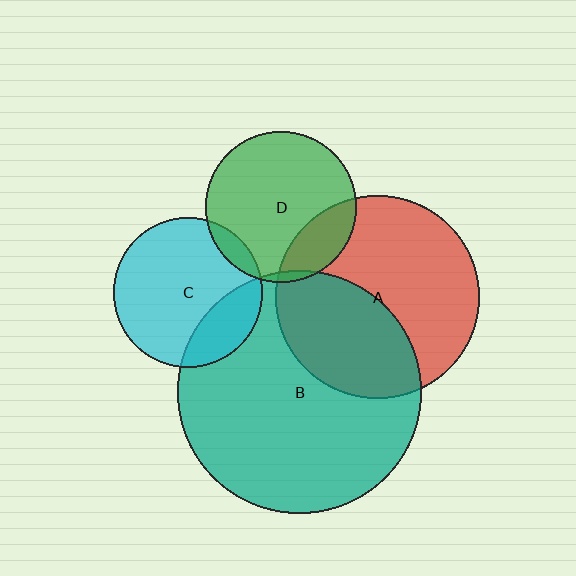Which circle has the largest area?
Circle B (teal).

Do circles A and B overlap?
Yes.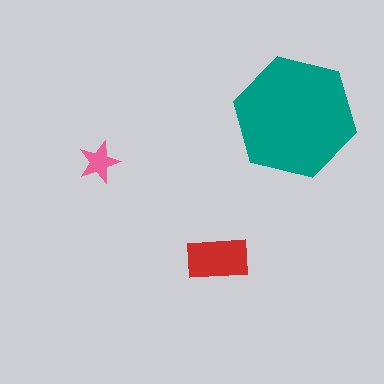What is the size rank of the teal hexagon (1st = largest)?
1st.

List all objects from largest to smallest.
The teal hexagon, the red rectangle, the pink star.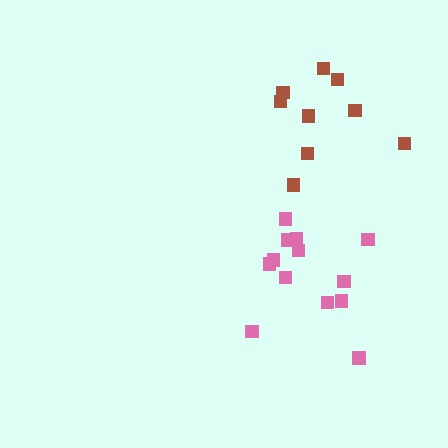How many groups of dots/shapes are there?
There are 2 groups.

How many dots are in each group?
Group 1: 13 dots, Group 2: 9 dots (22 total).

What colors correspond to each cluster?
The clusters are colored: pink, brown.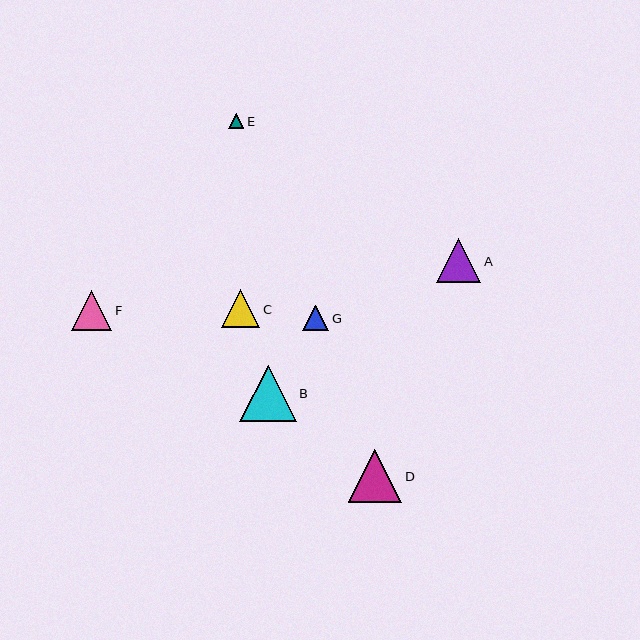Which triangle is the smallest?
Triangle E is the smallest with a size of approximately 16 pixels.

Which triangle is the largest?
Triangle B is the largest with a size of approximately 56 pixels.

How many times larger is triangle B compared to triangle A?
Triangle B is approximately 1.3 times the size of triangle A.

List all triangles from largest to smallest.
From largest to smallest: B, D, A, F, C, G, E.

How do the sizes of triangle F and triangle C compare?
Triangle F and triangle C are approximately the same size.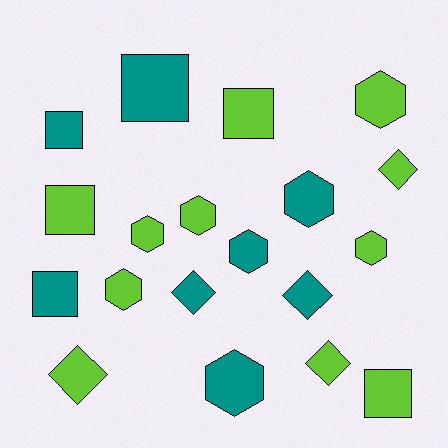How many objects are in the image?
There are 19 objects.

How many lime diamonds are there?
There are 3 lime diamonds.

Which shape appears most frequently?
Hexagon, with 8 objects.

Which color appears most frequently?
Lime, with 11 objects.